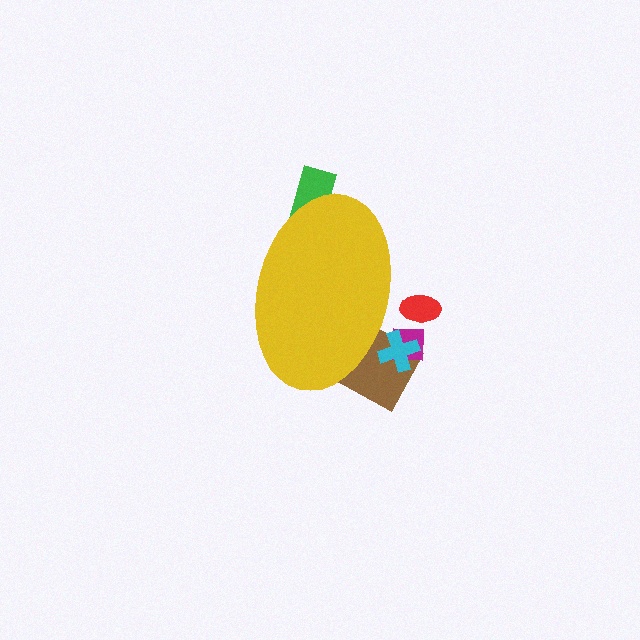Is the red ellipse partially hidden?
Yes, the red ellipse is partially hidden behind the yellow ellipse.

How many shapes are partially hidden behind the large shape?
5 shapes are partially hidden.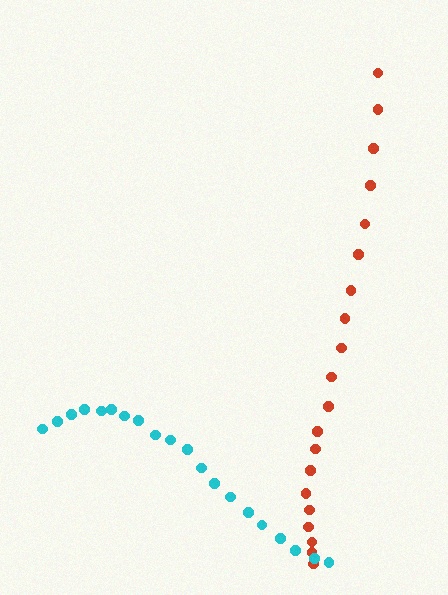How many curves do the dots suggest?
There are 2 distinct paths.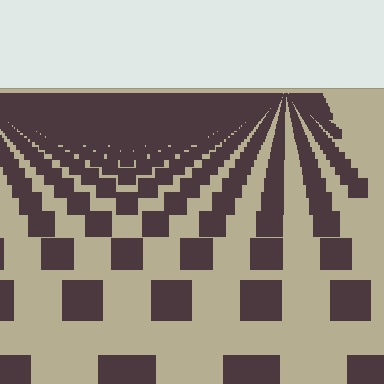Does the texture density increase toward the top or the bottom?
Density increases toward the top.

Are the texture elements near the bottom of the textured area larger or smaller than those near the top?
Larger. Near the bottom, elements are closer to the viewer and appear at a bigger on-screen size.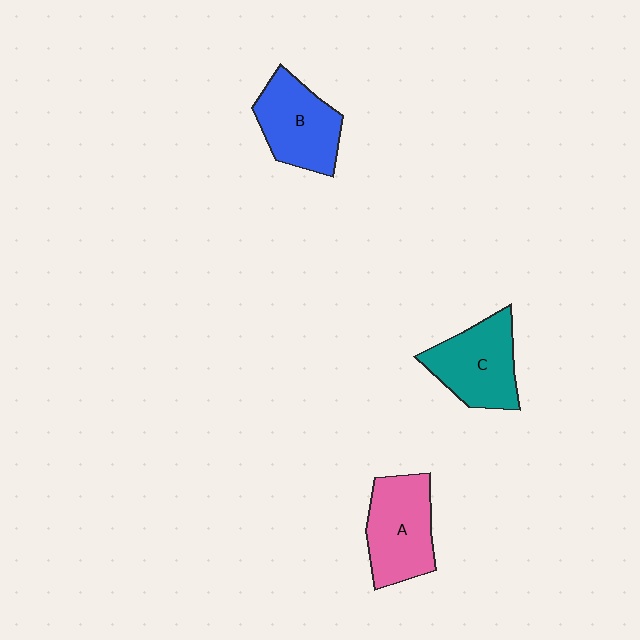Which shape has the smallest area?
Shape B (blue).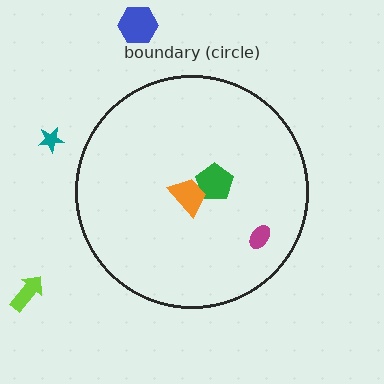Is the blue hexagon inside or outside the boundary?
Outside.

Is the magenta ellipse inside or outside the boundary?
Inside.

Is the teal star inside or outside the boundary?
Outside.